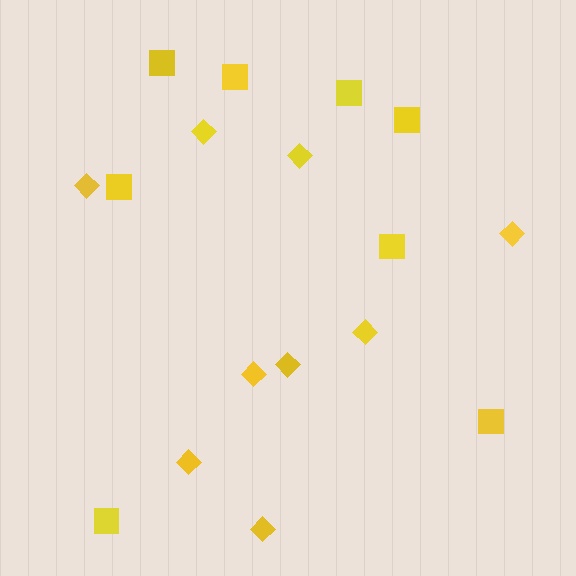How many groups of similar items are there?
There are 2 groups: one group of squares (8) and one group of diamonds (9).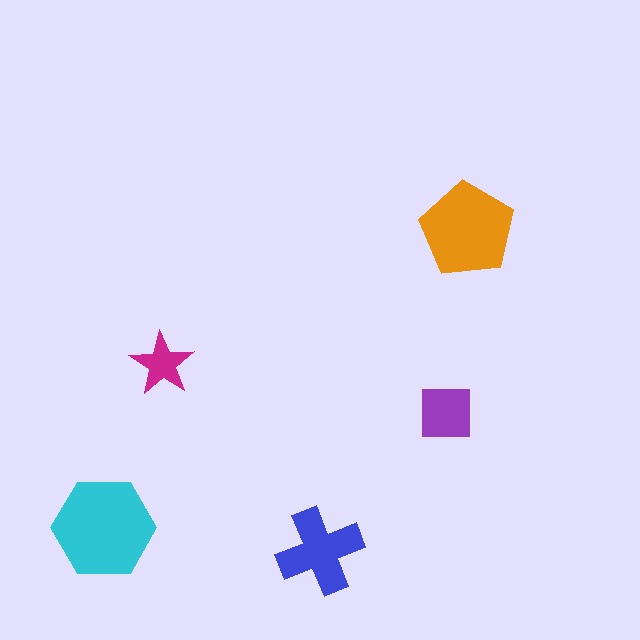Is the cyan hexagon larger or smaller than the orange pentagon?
Larger.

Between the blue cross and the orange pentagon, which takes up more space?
The orange pentagon.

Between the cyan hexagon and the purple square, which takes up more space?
The cyan hexagon.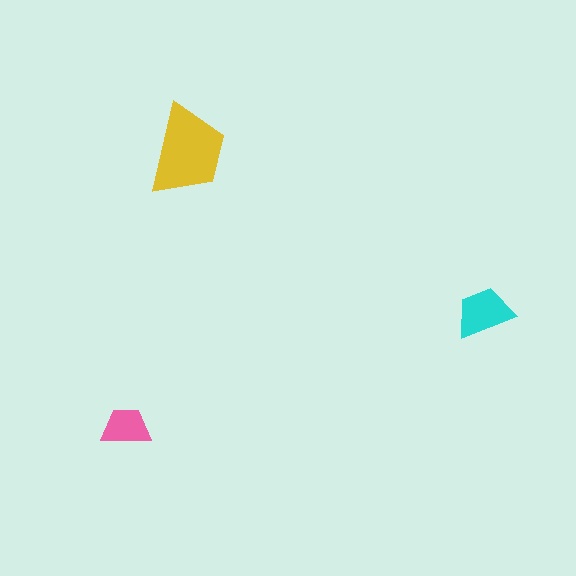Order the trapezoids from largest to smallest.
the yellow one, the cyan one, the pink one.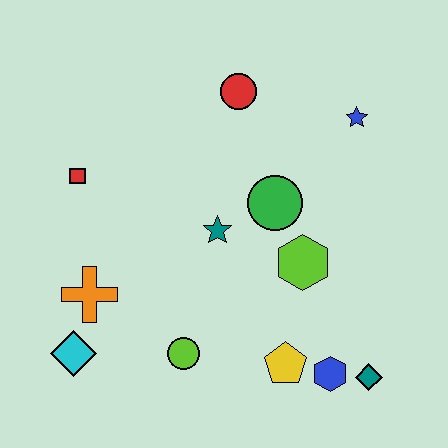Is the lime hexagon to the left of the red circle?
No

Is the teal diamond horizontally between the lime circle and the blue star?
No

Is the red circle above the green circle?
Yes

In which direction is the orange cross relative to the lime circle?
The orange cross is to the left of the lime circle.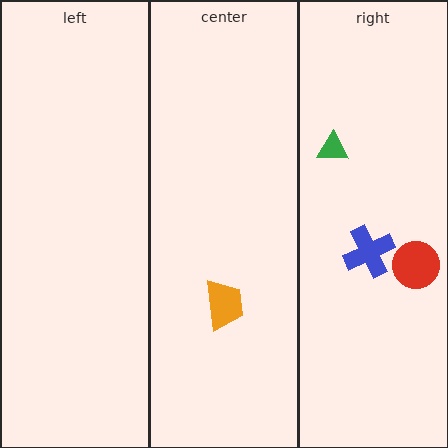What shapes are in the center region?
The orange trapezoid.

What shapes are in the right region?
The red circle, the green triangle, the blue cross.